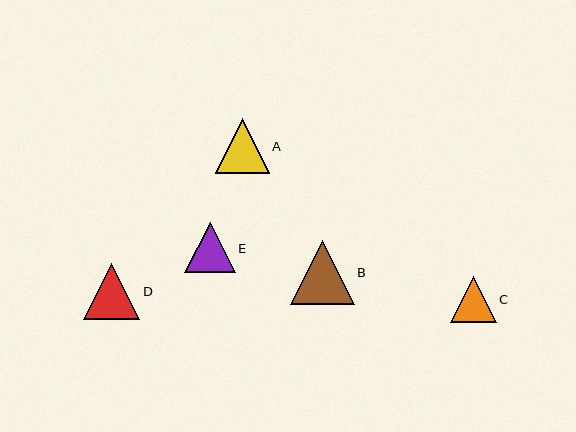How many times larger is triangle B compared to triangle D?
Triangle B is approximately 1.1 times the size of triangle D.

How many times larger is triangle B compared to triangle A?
Triangle B is approximately 1.2 times the size of triangle A.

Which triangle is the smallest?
Triangle C is the smallest with a size of approximately 46 pixels.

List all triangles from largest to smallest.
From largest to smallest: B, D, A, E, C.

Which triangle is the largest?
Triangle B is the largest with a size of approximately 64 pixels.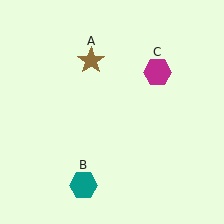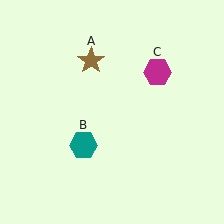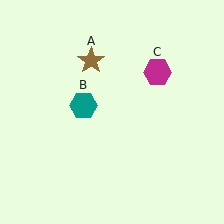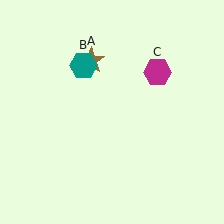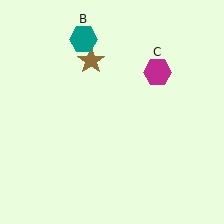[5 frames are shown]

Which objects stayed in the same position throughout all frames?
Brown star (object A) and magenta hexagon (object C) remained stationary.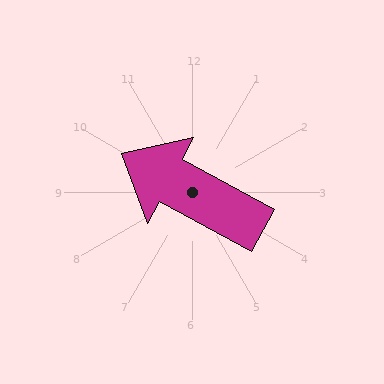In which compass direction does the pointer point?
Northwest.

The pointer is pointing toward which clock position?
Roughly 10 o'clock.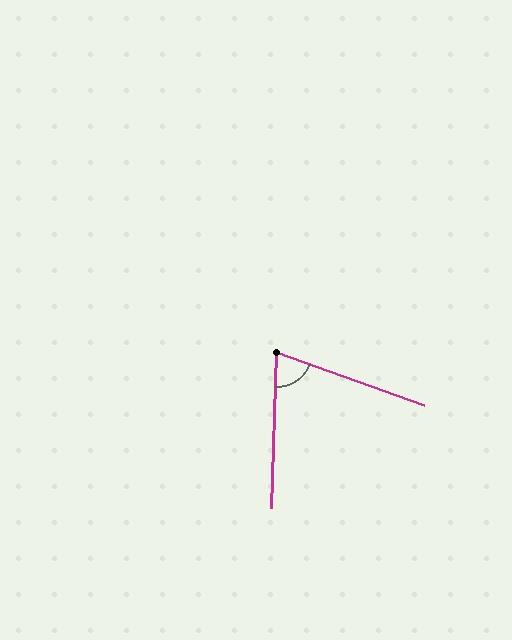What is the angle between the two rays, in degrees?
Approximately 72 degrees.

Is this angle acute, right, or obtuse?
It is acute.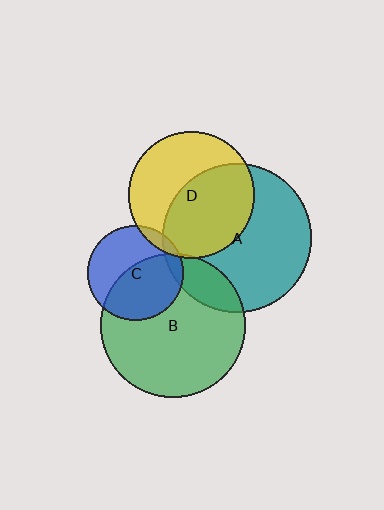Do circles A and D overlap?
Yes.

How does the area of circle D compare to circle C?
Approximately 1.7 times.